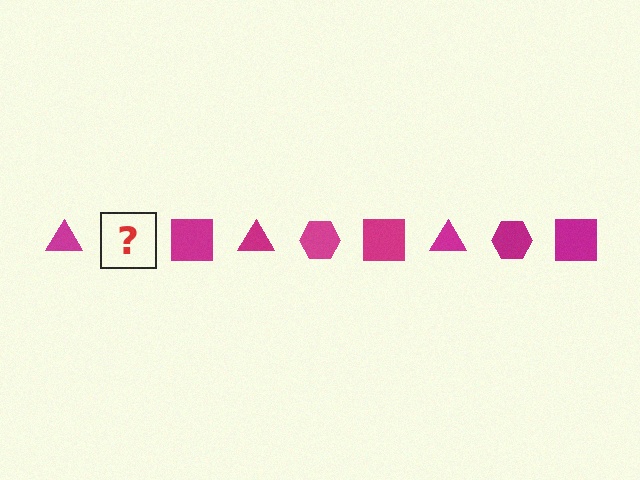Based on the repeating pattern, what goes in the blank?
The blank should be a magenta hexagon.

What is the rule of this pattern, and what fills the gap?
The rule is that the pattern cycles through triangle, hexagon, square shapes in magenta. The gap should be filled with a magenta hexagon.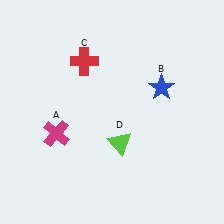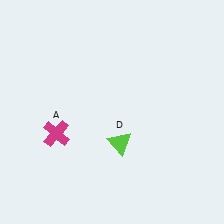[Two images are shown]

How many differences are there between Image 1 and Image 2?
There are 2 differences between the two images.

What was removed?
The red cross (C), the blue star (B) were removed in Image 2.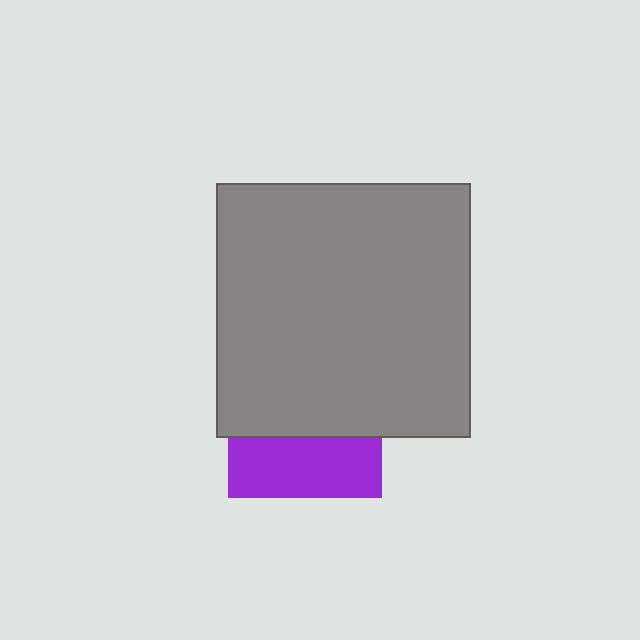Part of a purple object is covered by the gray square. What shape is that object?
It is a square.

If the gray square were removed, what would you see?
You would see the complete purple square.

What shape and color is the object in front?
The object in front is a gray square.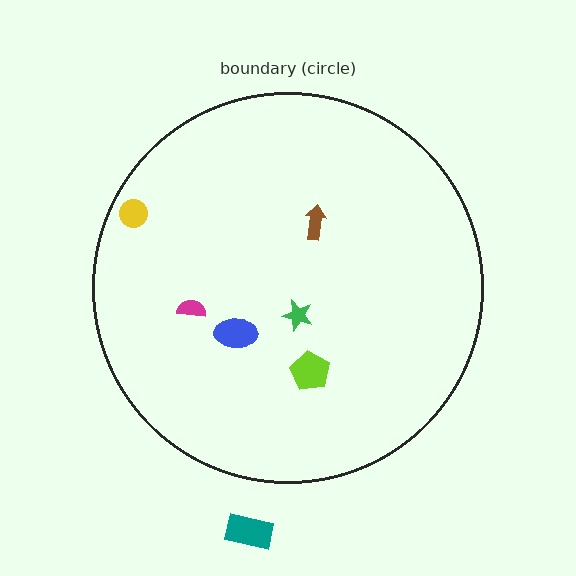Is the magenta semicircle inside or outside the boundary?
Inside.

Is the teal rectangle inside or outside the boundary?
Outside.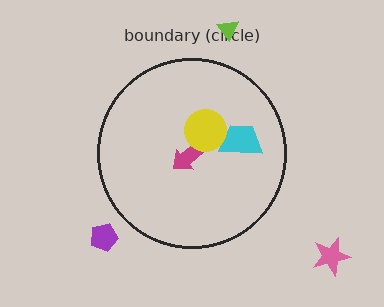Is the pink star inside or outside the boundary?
Outside.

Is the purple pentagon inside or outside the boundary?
Outside.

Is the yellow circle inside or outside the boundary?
Inside.